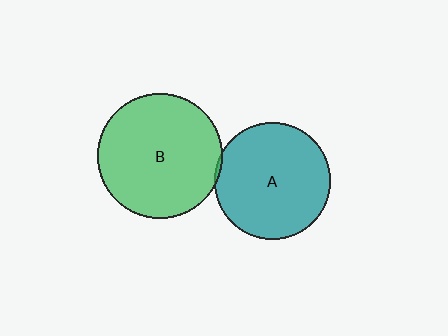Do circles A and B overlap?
Yes.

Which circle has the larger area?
Circle B (green).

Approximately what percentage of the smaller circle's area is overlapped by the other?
Approximately 5%.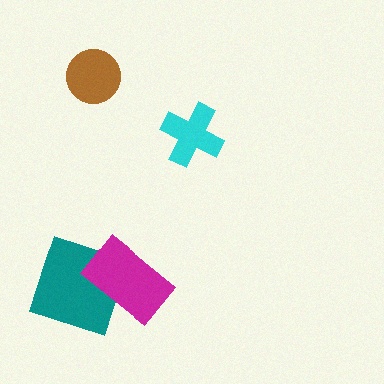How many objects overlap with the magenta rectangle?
1 object overlaps with the magenta rectangle.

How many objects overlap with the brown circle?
0 objects overlap with the brown circle.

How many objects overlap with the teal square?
1 object overlaps with the teal square.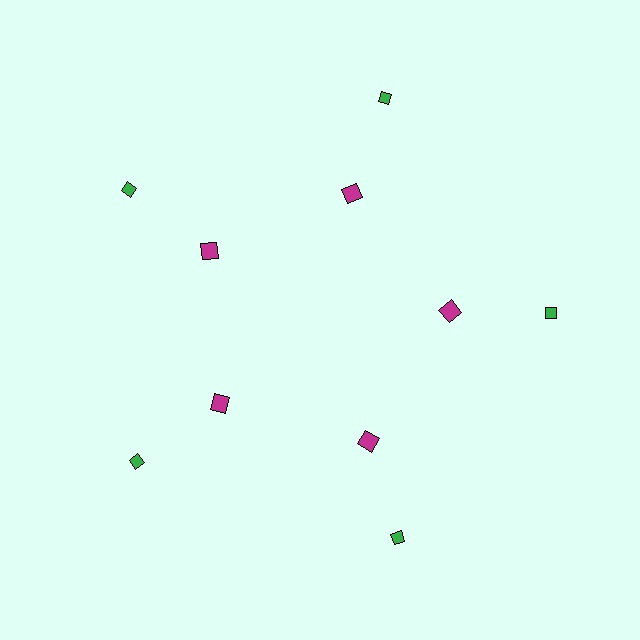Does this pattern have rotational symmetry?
Yes, this pattern has 5-fold rotational symmetry. It looks the same after rotating 72 degrees around the center.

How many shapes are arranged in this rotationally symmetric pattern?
There are 10 shapes, arranged in 5 groups of 2.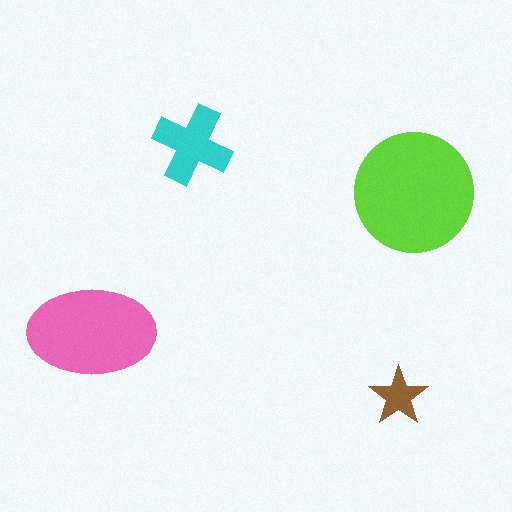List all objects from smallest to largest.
The brown star, the cyan cross, the pink ellipse, the lime circle.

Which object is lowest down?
The brown star is bottommost.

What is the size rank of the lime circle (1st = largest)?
1st.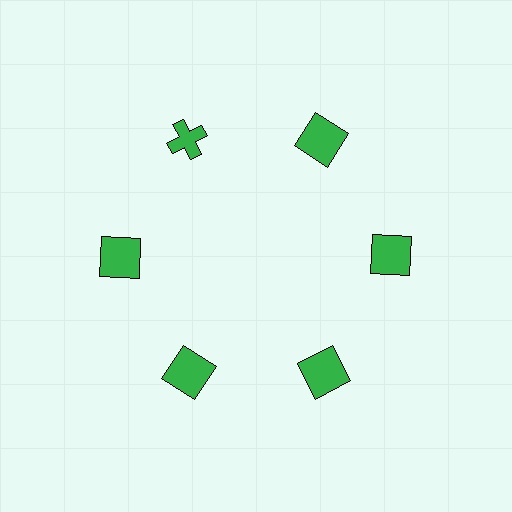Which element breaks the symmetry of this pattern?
The green cross at roughly the 11 o'clock position breaks the symmetry. All other shapes are green squares.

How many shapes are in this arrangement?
There are 6 shapes arranged in a ring pattern.